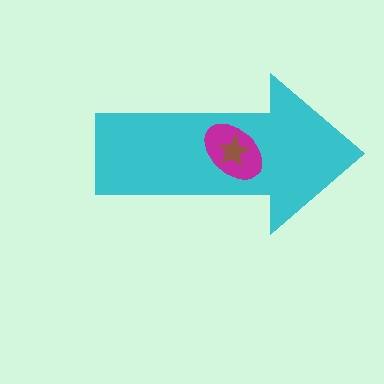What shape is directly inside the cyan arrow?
The magenta ellipse.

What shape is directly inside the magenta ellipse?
The brown star.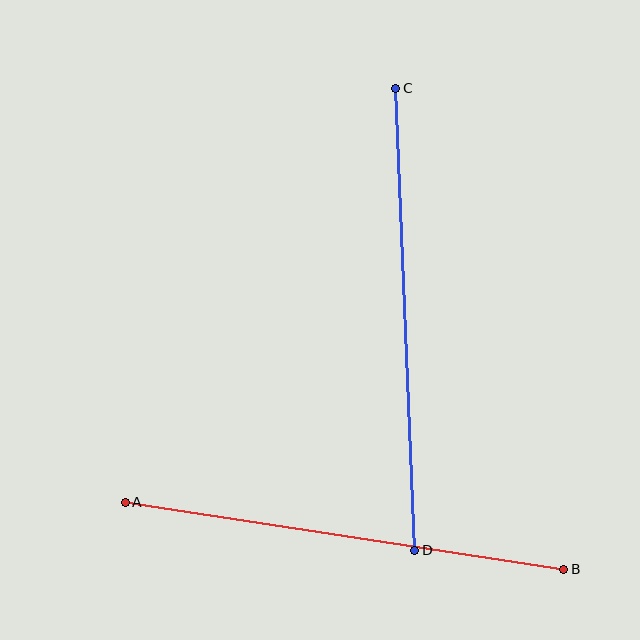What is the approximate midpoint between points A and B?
The midpoint is at approximately (345, 536) pixels.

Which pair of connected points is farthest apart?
Points C and D are farthest apart.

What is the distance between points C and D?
The distance is approximately 462 pixels.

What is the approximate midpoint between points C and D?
The midpoint is at approximately (405, 319) pixels.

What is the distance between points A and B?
The distance is approximately 444 pixels.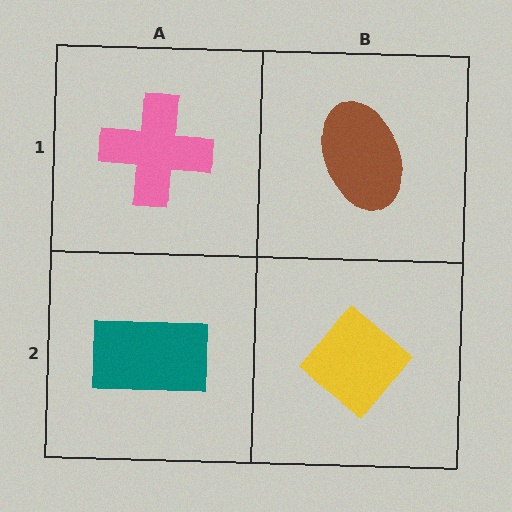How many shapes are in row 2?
2 shapes.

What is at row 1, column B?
A brown ellipse.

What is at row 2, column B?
A yellow diamond.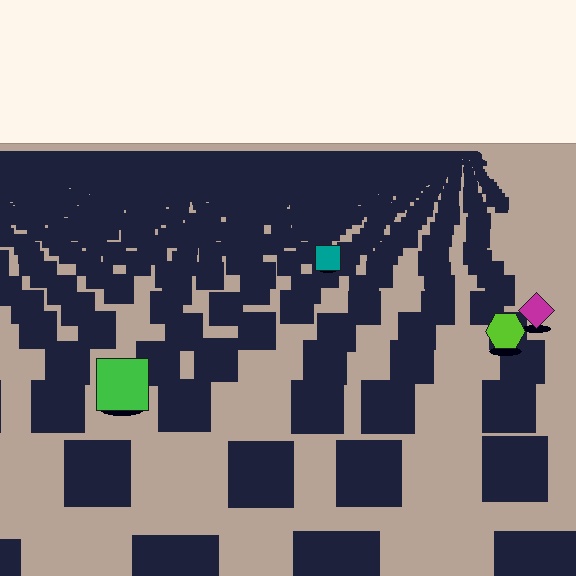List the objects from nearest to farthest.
From nearest to farthest: the green square, the lime hexagon, the magenta diamond, the teal square.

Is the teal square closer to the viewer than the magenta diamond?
No. The magenta diamond is closer — you can tell from the texture gradient: the ground texture is coarser near it.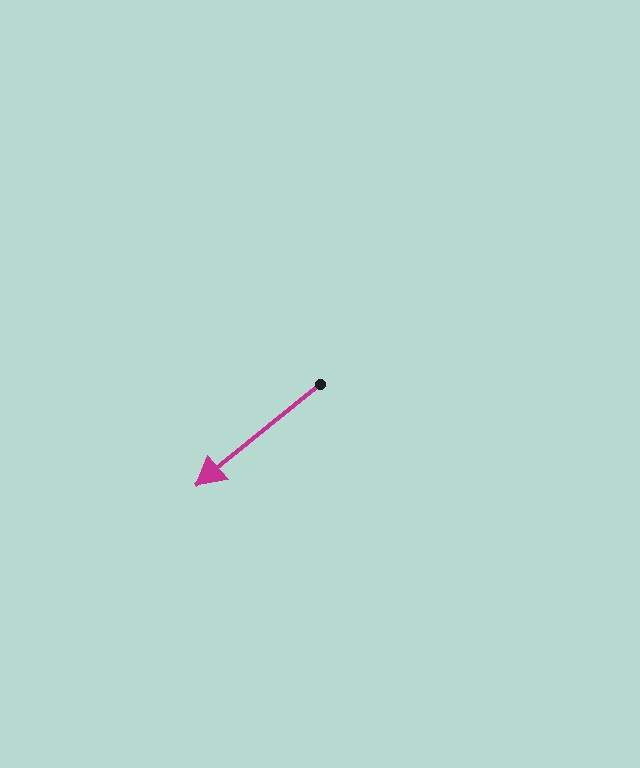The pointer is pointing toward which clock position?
Roughly 8 o'clock.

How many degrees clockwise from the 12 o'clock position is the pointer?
Approximately 231 degrees.